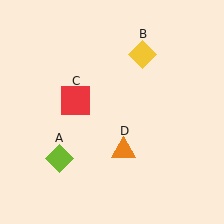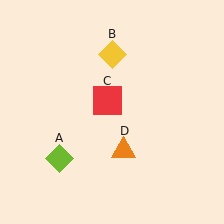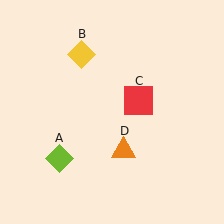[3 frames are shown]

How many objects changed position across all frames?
2 objects changed position: yellow diamond (object B), red square (object C).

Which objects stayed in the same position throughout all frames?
Lime diamond (object A) and orange triangle (object D) remained stationary.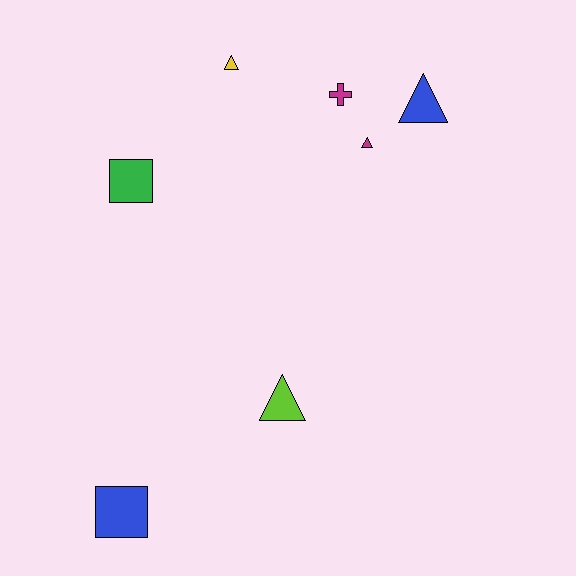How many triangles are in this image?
There are 4 triangles.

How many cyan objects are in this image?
There are no cyan objects.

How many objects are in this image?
There are 7 objects.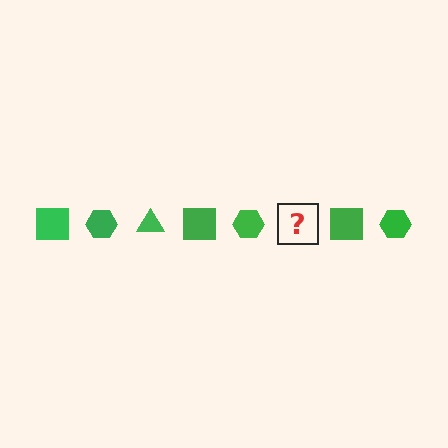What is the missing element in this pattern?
The missing element is a green triangle.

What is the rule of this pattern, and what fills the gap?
The rule is that the pattern cycles through square, hexagon, triangle shapes in green. The gap should be filled with a green triangle.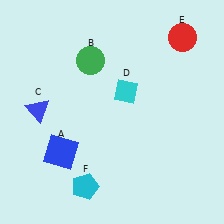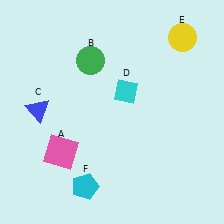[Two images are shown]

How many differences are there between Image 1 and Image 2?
There are 2 differences between the two images.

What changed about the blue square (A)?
In Image 1, A is blue. In Image 2, it changed to pink.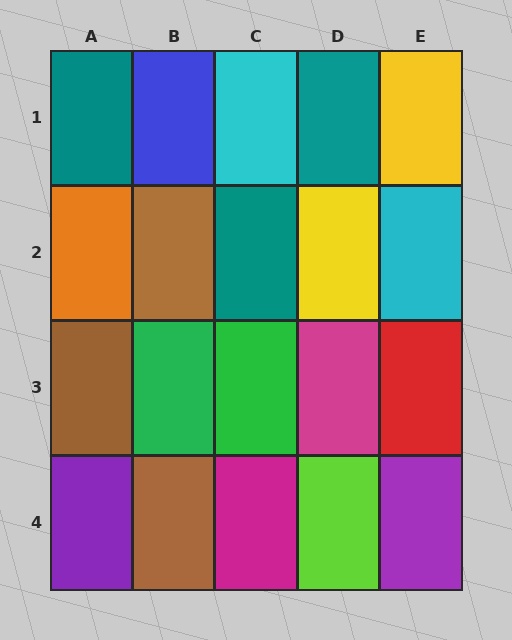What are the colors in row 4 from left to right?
Purple, brown, magenta, lime, purple.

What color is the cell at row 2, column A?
Orange.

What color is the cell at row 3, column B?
Green.